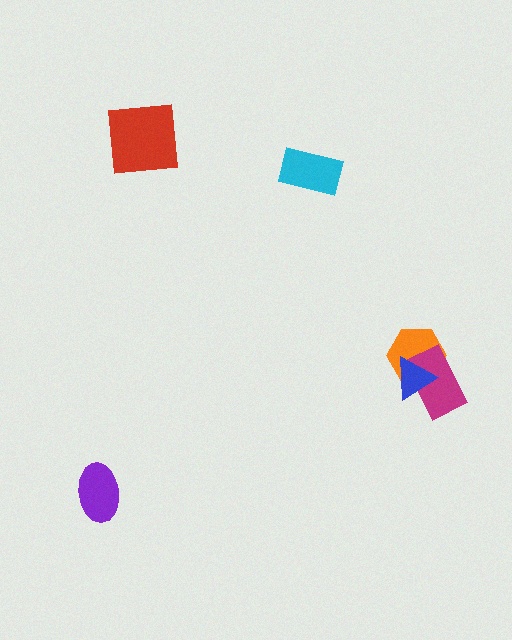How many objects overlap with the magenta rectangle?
2 objects overlap with the magenta rectangle.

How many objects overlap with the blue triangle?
2 objects overlap with the blue triangle.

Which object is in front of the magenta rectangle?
The blue triangle is in front of the magenta rectangle.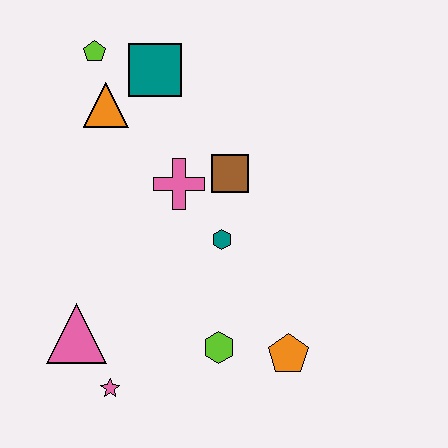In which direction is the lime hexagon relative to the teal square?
The lime hexagon is below the teal square.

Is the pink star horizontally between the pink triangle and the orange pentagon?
Yes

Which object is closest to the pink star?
The pink triangle is closest to the pink star.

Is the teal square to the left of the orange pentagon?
Yes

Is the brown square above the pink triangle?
Yes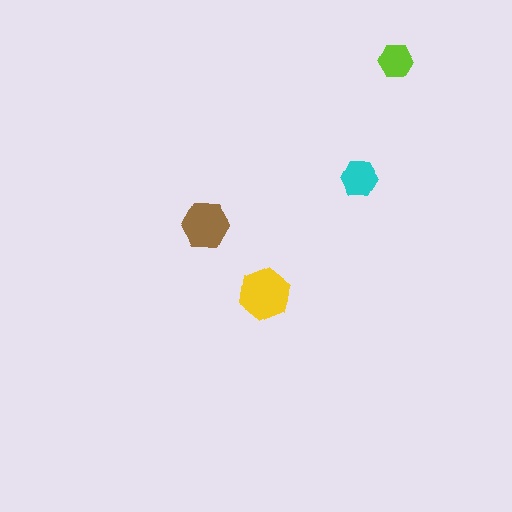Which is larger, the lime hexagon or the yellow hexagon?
The yellow one.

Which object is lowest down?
The yellow hexagon is bottommost.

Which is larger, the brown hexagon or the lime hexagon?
The brown one.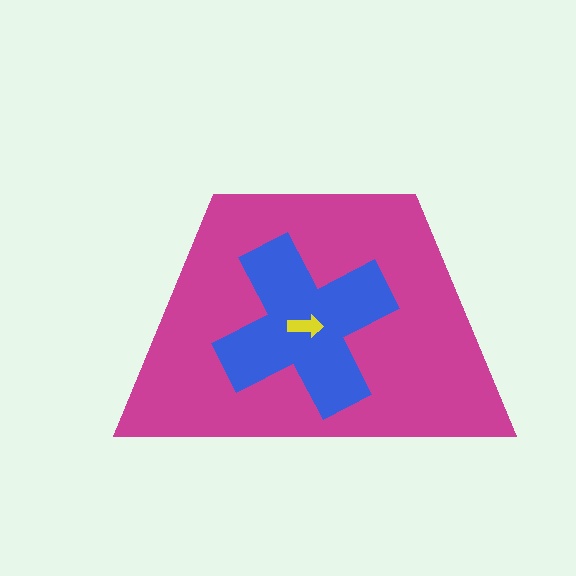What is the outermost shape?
The magenta trapezoid.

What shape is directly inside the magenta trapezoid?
The blue cross.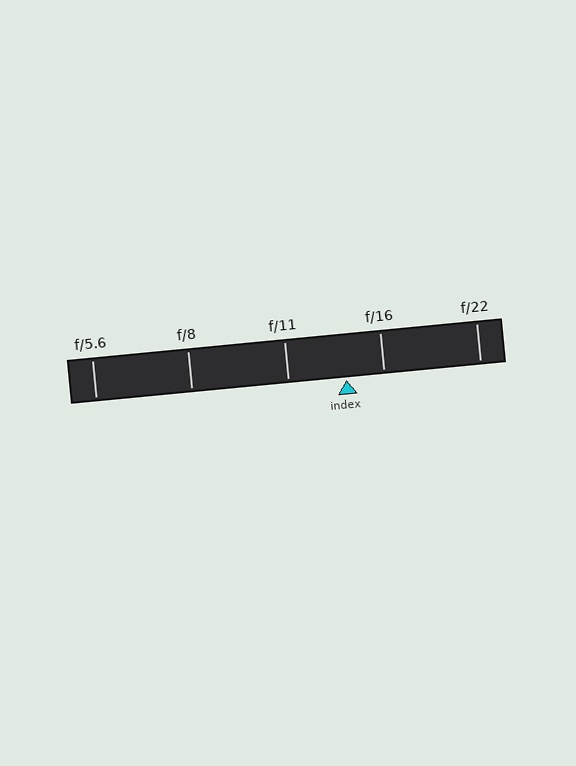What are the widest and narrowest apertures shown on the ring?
The widest aperture shown is f/5.6 and the narrowest is f/22.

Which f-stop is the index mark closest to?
The index mark is closest to f/16.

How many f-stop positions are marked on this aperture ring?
There are 5 f-stop positions marked.